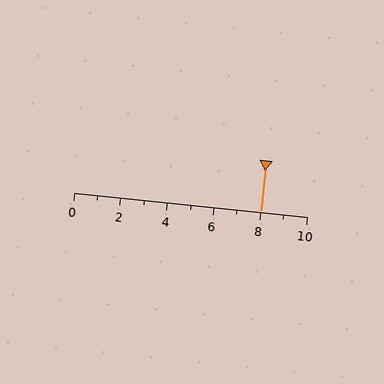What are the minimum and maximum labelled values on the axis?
The axis runs from 0 to 10.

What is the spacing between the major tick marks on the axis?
The major ticks are spaced 2 apart.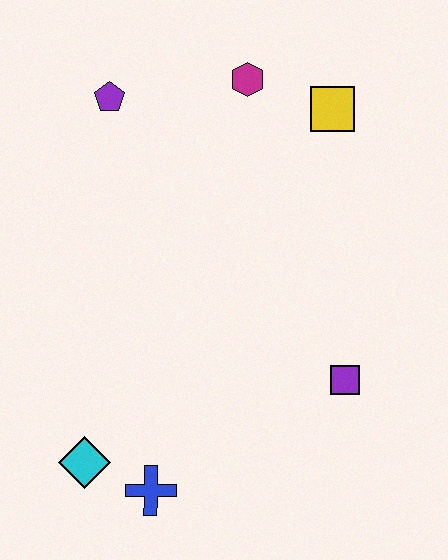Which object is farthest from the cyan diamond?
The yellow square is farthest from the cyan diamond.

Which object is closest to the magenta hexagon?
The yellow square is closest to the magenta hexagon.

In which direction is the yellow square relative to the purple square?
The yellow square is above the purple square.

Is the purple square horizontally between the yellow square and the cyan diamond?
No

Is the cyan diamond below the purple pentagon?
Yes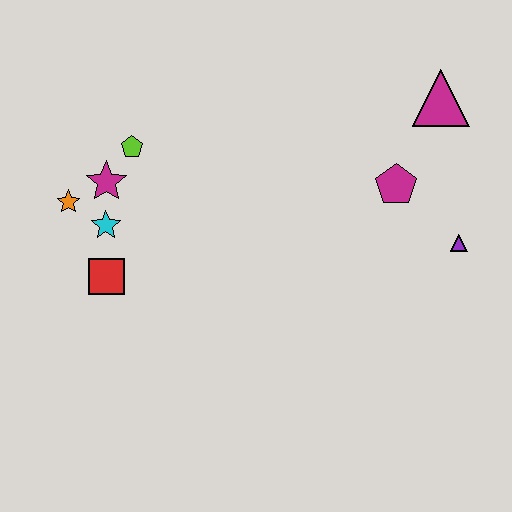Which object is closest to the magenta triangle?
The magenta pentagon is closest to the magenta triangle.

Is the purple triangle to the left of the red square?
No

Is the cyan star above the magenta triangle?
No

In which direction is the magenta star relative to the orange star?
The magenta star is to the right of the orange star.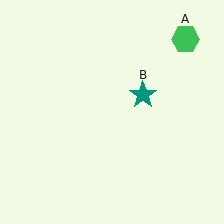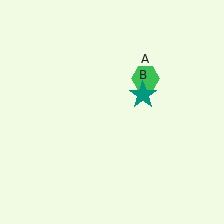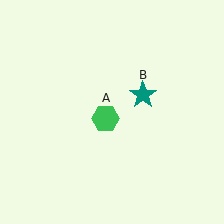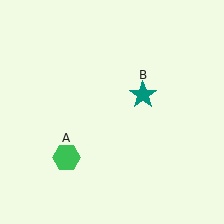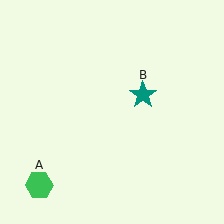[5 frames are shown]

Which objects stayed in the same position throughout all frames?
Teal star (object B) remained stationary.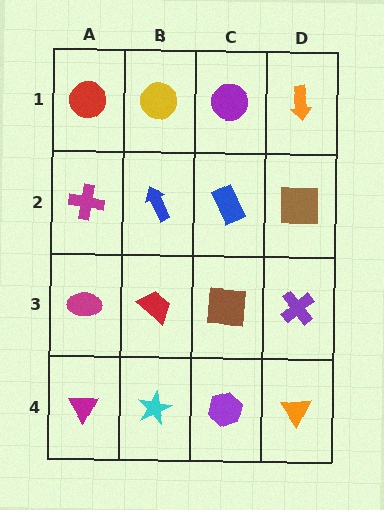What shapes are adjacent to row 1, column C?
A blue rectangle (row 2, column C), a yellow circle (row 1, column B), an orange arrow (row 1, column D).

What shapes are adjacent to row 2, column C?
A purple circle (row 1, column C), a brown square (row 3, column C), a blue arrow (row 2, column B), a brown square (row 2, column D).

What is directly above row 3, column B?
A blue arrow.